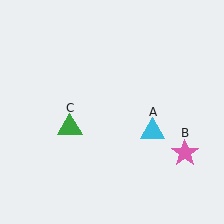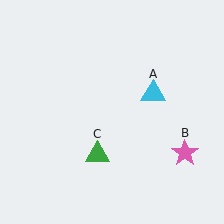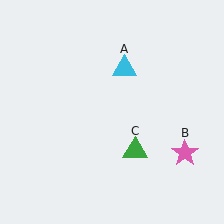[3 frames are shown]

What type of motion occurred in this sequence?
The cyan triangle (object A), green triangle (object C) rotated counterclockwise around the center of the scene.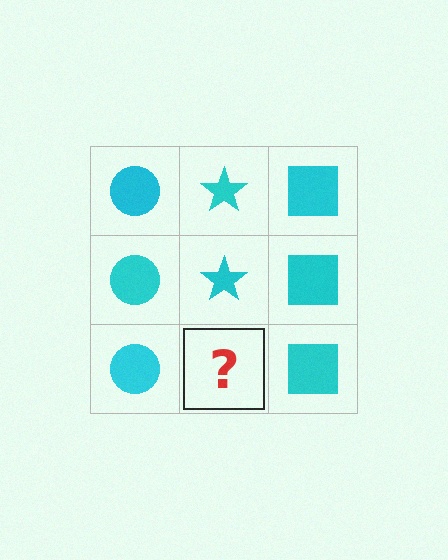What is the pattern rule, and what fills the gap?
The rule is that each column has a consistent shape. The gap should be filled with a cyan star.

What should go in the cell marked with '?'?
The missing cell should contain a cyan star.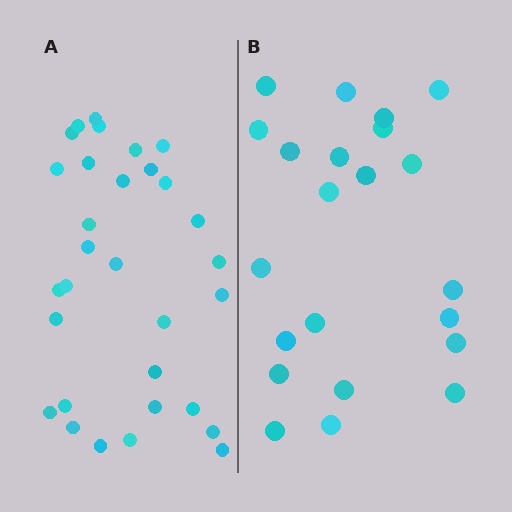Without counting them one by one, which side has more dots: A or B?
Region A (the left region) has more dots.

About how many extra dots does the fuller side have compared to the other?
Region A has roughly 8 or so more dots than region B.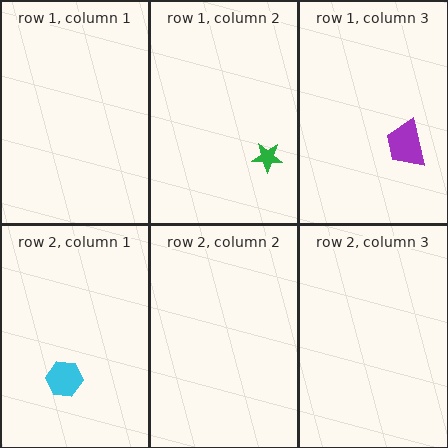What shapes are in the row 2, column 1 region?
The cyan hexagon.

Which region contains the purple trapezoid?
The row 1, column 3 region.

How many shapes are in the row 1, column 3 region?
1.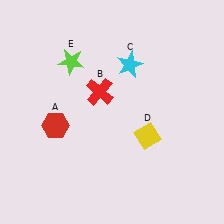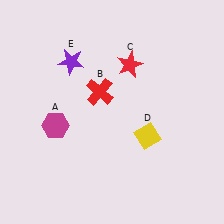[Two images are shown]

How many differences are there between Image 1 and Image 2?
There are 3 differences between the two images.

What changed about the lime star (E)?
In Image 1, E is lime. In Image 2, it changed to purple.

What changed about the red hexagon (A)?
In Image 1, A is red. In Image 2, it changed to magenta.